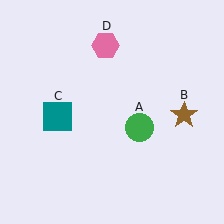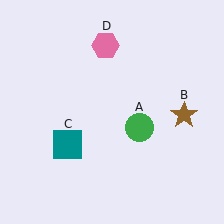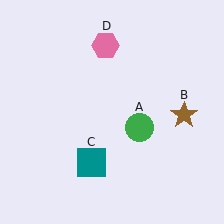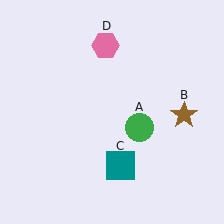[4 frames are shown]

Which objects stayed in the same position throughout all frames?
Green circle (object A) and brown star (object B) and pink hexagon (object D) remained stationary.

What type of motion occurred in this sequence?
The teal square (object C) rotated counterclockwise around the center of the scene.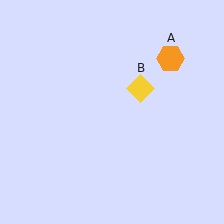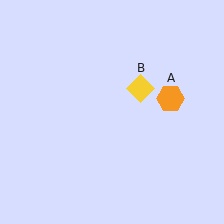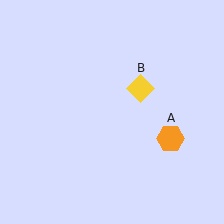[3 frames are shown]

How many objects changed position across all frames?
1 object changed position: orange hexagon (object A).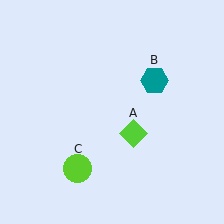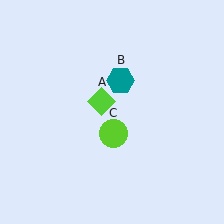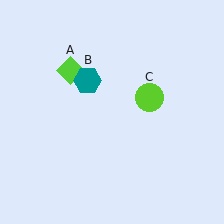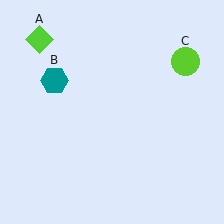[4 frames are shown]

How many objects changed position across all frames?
3 objects changed position: lime diamond (object A), teal hexagon (object B), lime circle (object C).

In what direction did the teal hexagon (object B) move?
The teal hexagon (object B) moved left.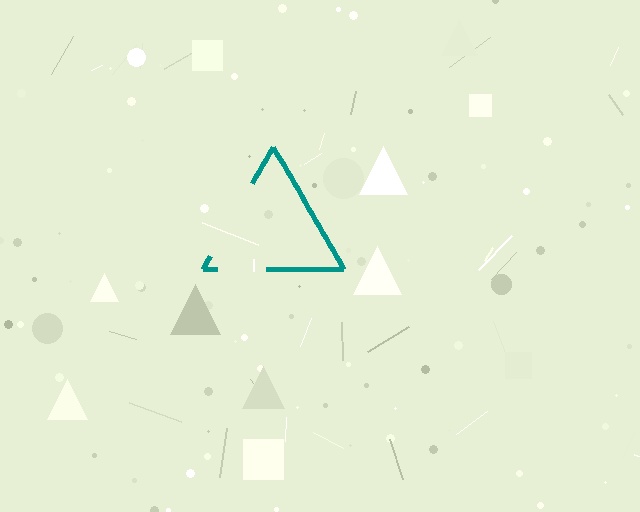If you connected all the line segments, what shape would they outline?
They would outline a triangle.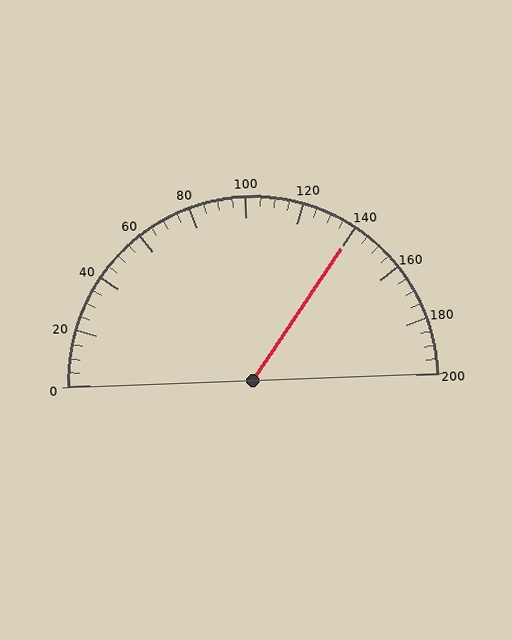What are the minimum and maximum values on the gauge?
The gauge ranges from 0 to 200.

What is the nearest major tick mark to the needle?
The nearest major tick mark is 140.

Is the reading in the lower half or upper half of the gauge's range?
The reading is in the upper half of the range (0 to 200).